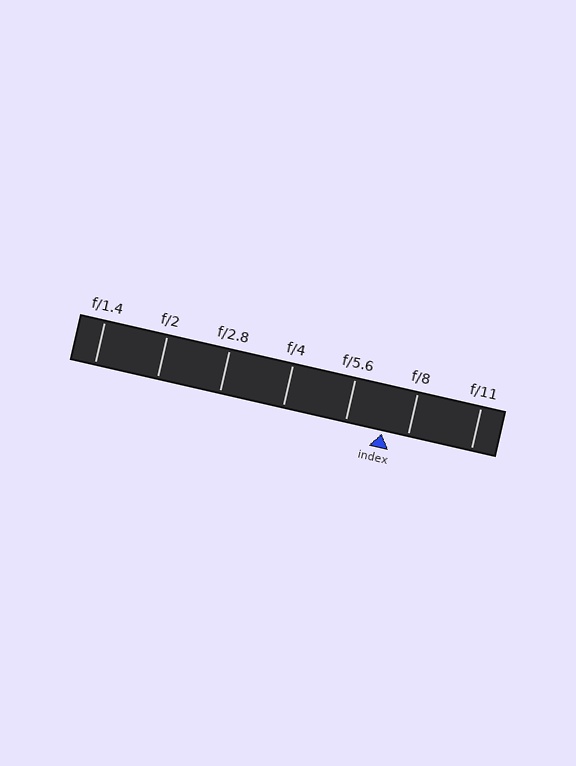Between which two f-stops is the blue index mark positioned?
The index mark is between f/5.6 and f/8.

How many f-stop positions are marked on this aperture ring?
There are 7 f-stop positions marked.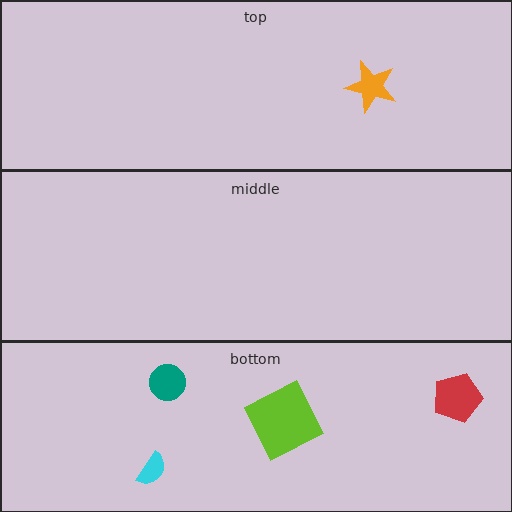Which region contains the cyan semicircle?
The bottom region.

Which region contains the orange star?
The top region.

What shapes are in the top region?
The orange star.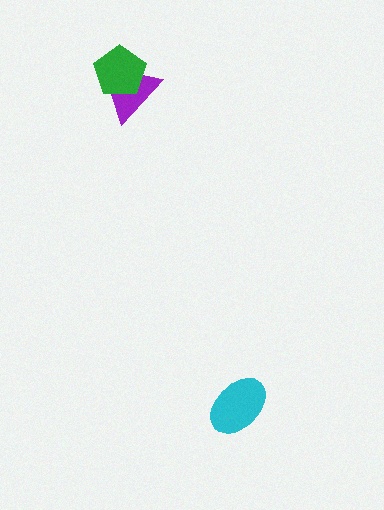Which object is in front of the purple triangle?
The green pentagon is in front of the purple triangle.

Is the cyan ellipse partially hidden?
No, no other shape covers it.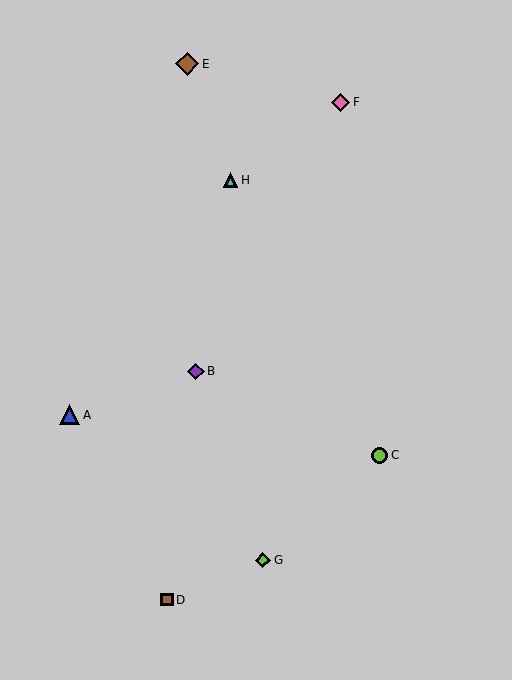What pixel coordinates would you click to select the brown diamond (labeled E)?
Click at (187, 64) to select the brown diamond E.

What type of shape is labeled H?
Shape H is a cyan triangle.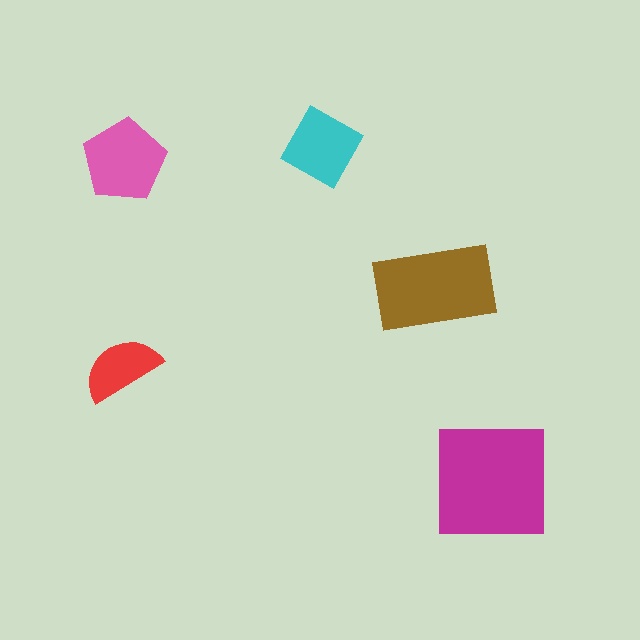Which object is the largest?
The magenta square.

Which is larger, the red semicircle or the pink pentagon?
The pink pentagon.